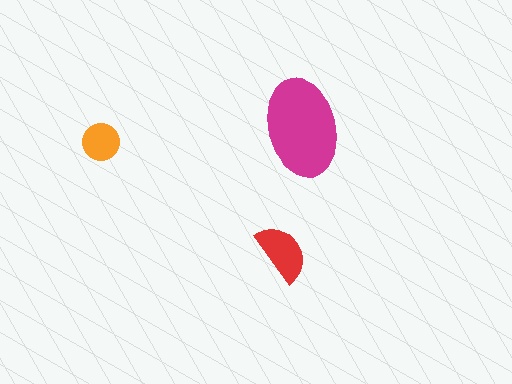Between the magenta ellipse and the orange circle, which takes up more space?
The magenta ellipse.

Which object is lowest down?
The red semicircle is bottommost.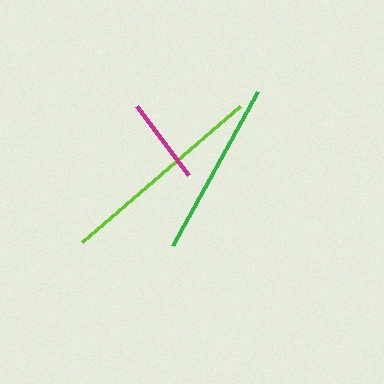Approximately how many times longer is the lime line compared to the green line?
The lime line is approximately 1.2 times the length of the green line.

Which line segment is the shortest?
The magenta line is the shortest at approximately 85 pixels.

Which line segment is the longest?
The lime line is the longest at approximately 209 pixels.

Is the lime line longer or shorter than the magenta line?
The lime line is longer than the magenta line.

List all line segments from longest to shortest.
From longest to shortest: lime, green, magenta.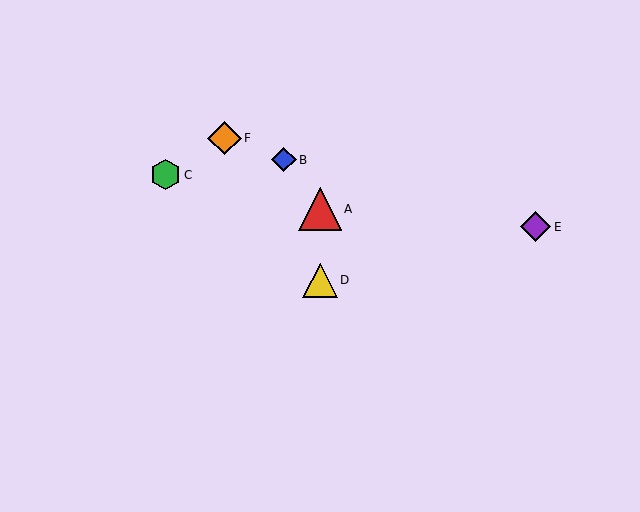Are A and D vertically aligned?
Yes, both are at x≈320.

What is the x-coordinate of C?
Object C is at x≈166.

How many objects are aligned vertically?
2 objects (A, D) are aligned vertically.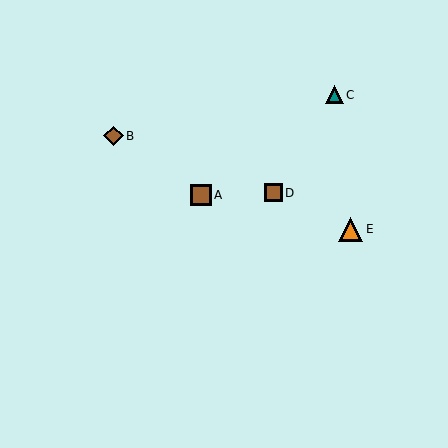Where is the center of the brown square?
The center of the brown square is at (201, 195).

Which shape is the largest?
The orange triangle (labeled E) is the largest.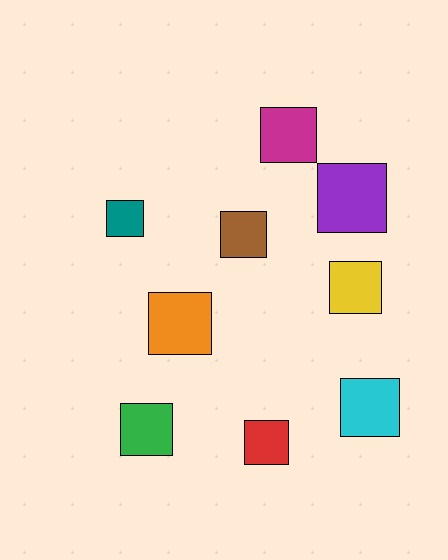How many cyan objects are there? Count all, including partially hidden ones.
There is 1 cyan object.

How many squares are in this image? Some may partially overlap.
There are 9 squares.